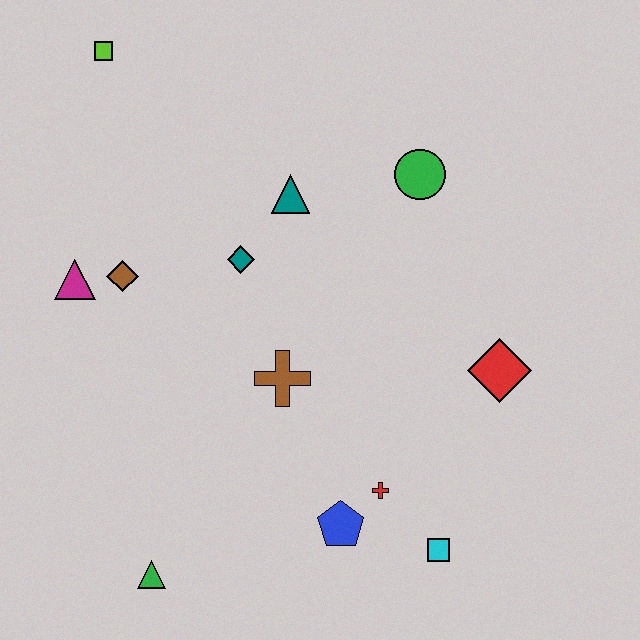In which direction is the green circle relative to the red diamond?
The green circle is above the red diamond.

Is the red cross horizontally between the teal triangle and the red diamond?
Yes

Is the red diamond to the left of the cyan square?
No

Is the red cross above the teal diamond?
No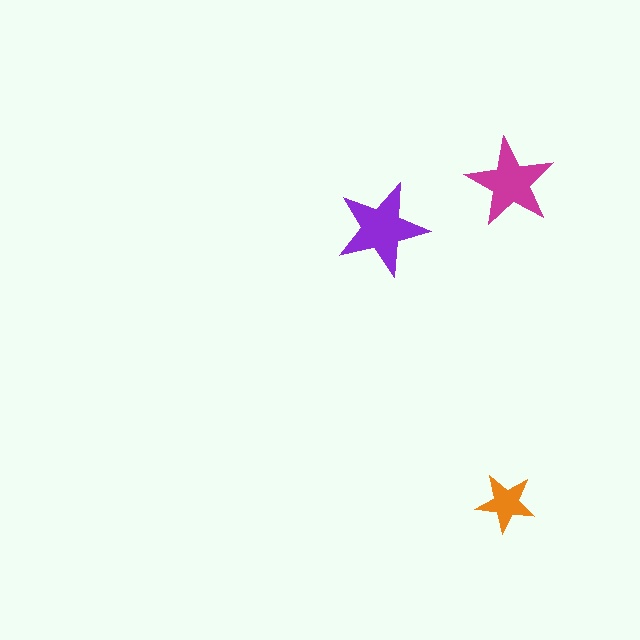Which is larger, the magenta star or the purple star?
The purple one.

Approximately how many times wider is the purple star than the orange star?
About 1.5 times wider.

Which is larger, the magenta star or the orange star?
The magenta one.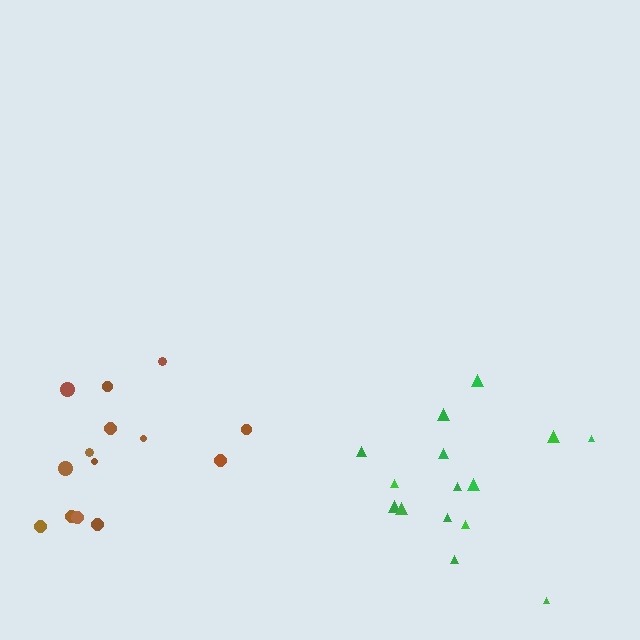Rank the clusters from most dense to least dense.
green, brown.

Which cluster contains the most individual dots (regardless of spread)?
Green (15).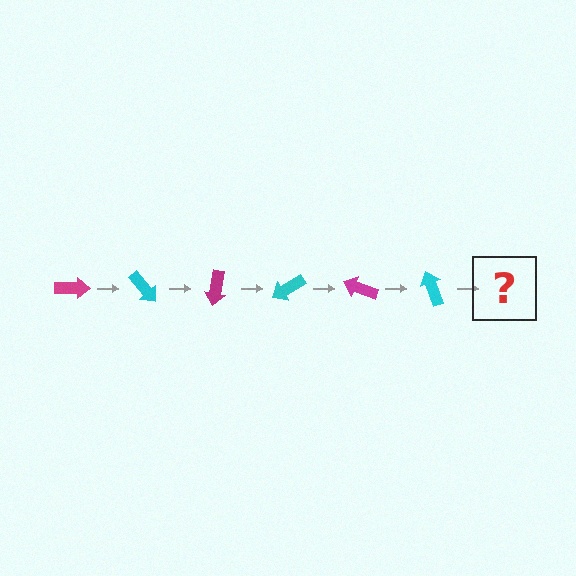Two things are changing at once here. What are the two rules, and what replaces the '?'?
The two rules are that it rotates 50 degrees each step and the color cycles through magenta and cyan. The '?' should be a magenta arrow, rotated 300 degrees from the start.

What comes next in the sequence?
The next element should be a magenta arrow, rotated 300 degrees from the start.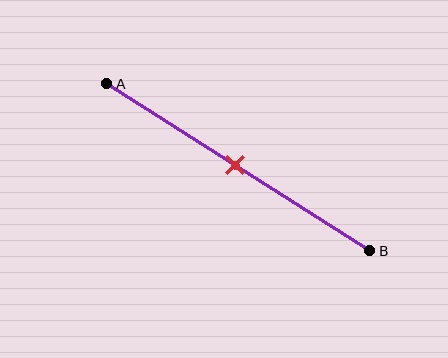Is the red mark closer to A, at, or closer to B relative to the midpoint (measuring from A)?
The red mark is approximately at the midpoint of segment AB.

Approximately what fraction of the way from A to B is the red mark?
The red mark is approximately 50% of the way from A to B.